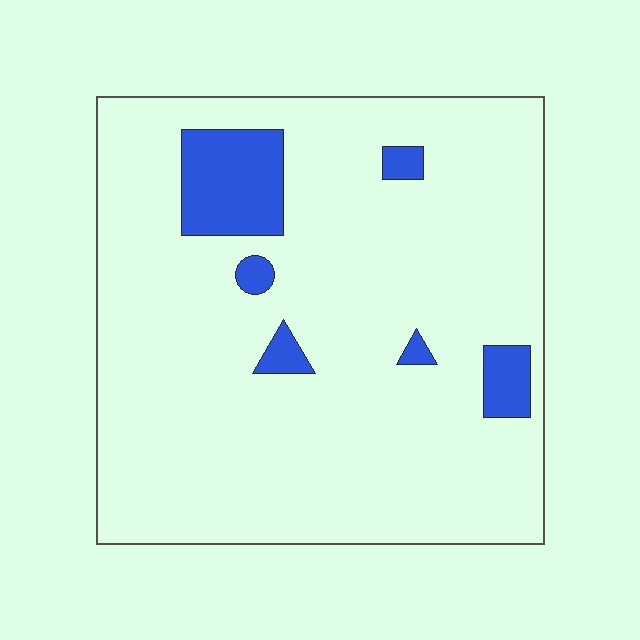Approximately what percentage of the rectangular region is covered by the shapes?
Approximately 10%.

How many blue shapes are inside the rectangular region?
6.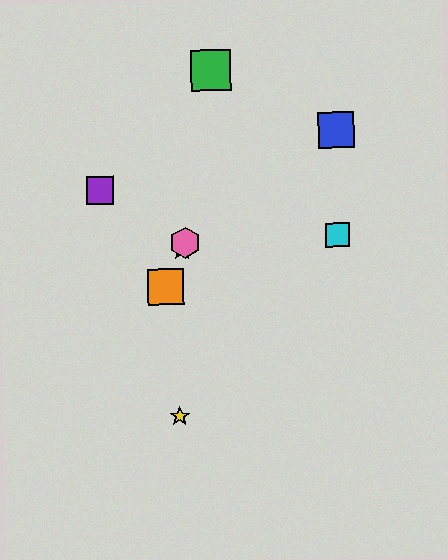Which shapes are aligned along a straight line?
The red star, the orange square, the pink hexagon are aligned along a straight line.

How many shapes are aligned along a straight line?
3 shapes (the red star, the orange square, the pink hexagon) are aligned along a straight line.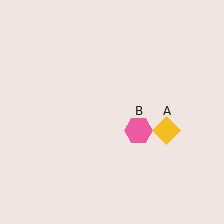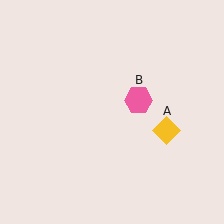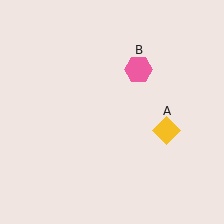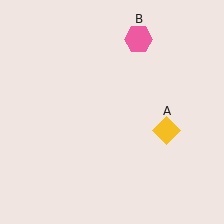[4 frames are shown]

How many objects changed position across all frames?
1 object changed position: pink hexagon (object B).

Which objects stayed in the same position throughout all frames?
Yellow diamond (object A) remained stationary.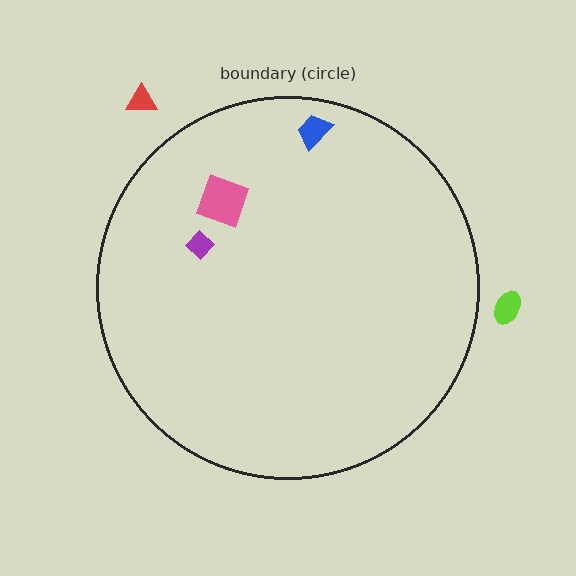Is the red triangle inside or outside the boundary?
Outside.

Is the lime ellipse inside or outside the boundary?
Outside.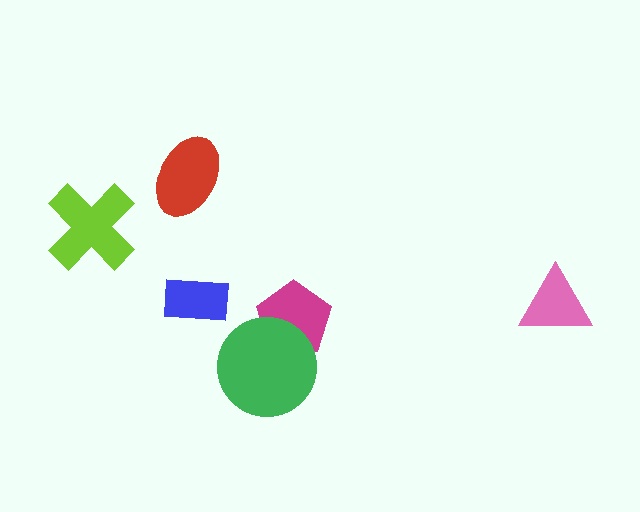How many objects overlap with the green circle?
1 object overlaps with the green circle.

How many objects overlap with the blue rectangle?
0 objects overlap with the blue rectangle.